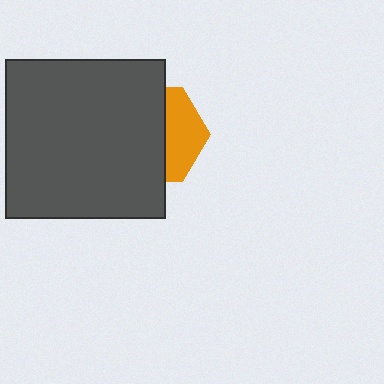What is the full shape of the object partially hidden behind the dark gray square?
The partially hidden object is an orange hexagon.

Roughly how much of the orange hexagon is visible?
A small part of it is visible (roughly 38%).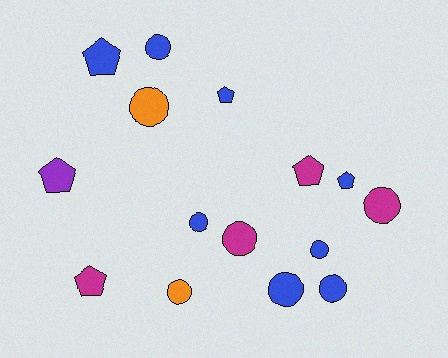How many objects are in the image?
There are 15 objects.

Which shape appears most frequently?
Circle, with 9 objects.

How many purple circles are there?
There are no purple circles.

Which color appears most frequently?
Blue, with 8 objects.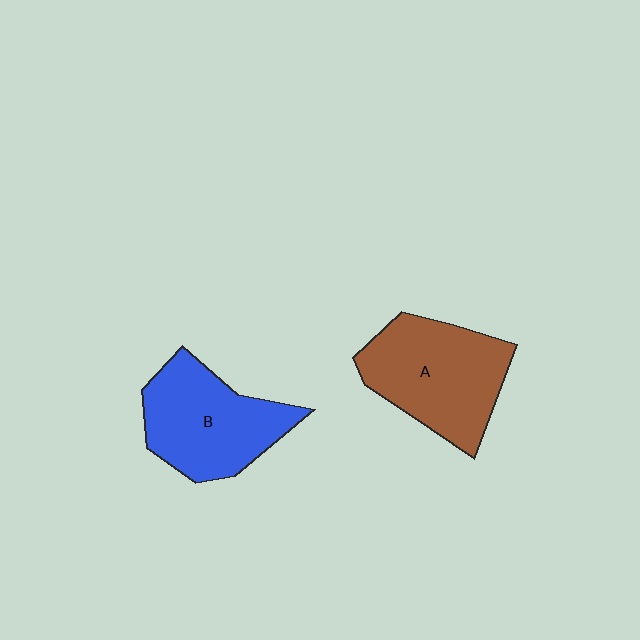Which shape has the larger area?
Shape A (brown).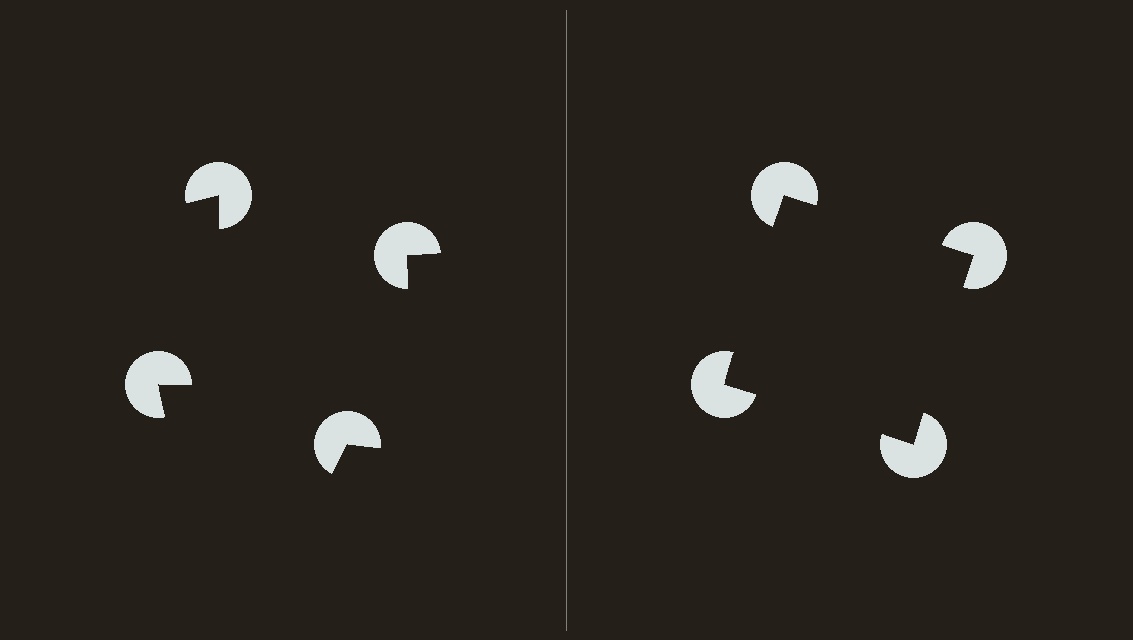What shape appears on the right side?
An illusory square.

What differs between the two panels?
The pac-man discs are positioned identically on both sides; only the wedge orientations differ. On the right they align to a square; on the left they are misaligned.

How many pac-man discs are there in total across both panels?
8 — 4 on each side.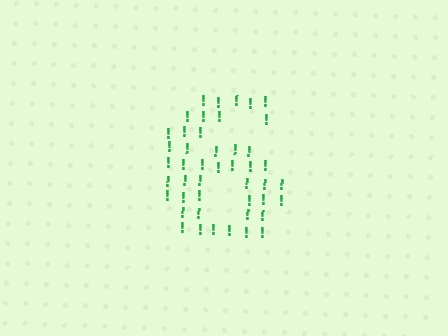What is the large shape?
The large shape is the digit 6.